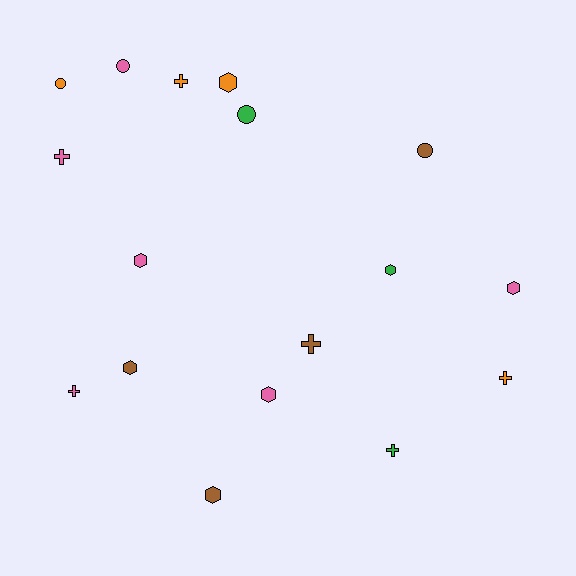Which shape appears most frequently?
Hexagon, with 7 objects.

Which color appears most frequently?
Pink, with 6 objects.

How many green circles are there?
There is 1 green circle.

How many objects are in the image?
There are 17 objects.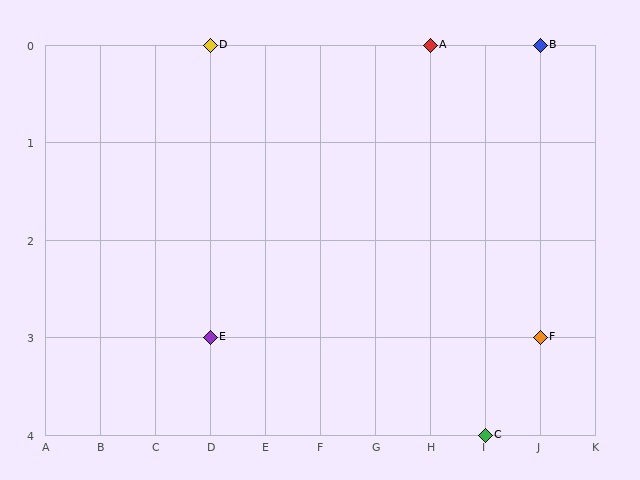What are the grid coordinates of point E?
Point E is at grid coordinates (D, 3).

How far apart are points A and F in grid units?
Points A and F are 2 columns and 3 rows apart (about 3.6 grid units diagonally).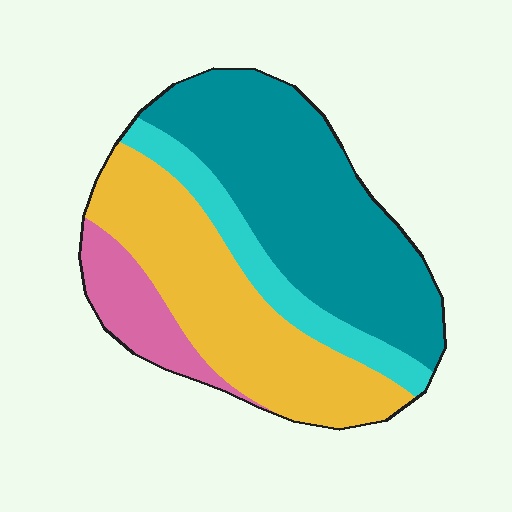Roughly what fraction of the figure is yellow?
Yellow takes up about one third (1/3) of the figure.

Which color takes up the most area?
Teal, at roughly 40%.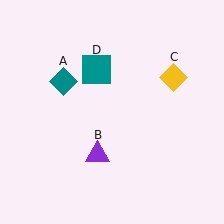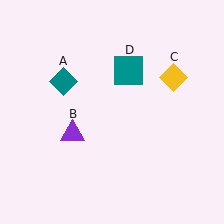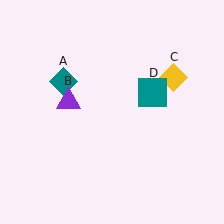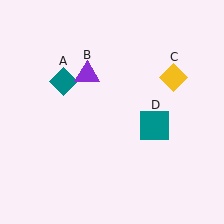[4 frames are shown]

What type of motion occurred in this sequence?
The purple triangle (object B), teal square (object D) rotated clockwise around the center of the scene.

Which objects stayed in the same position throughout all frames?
Teal diamond (object A) and yellow diamond (object C) remained stationary.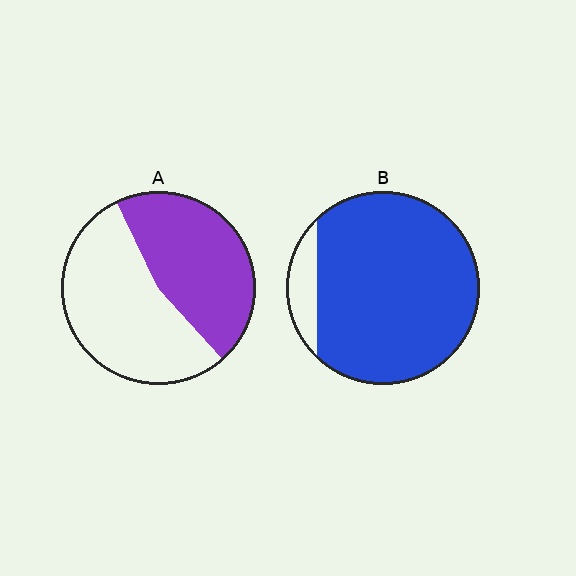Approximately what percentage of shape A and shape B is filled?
A is approximately 45% and B is approximately 90%.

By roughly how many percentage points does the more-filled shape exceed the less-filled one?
By roughly 45 percentage points (B over A).